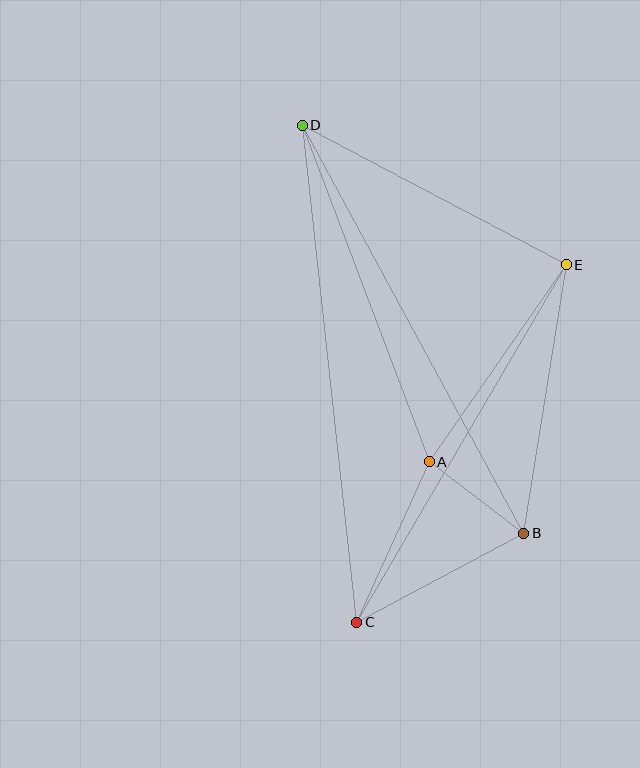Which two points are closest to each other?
Points A and B are closest to each other.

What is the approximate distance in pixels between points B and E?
The distance between B and E is approximately 272 pixels.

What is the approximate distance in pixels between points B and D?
The distance between B and D is approximately 464 pixels.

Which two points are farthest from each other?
Points C and D are farthest from each other.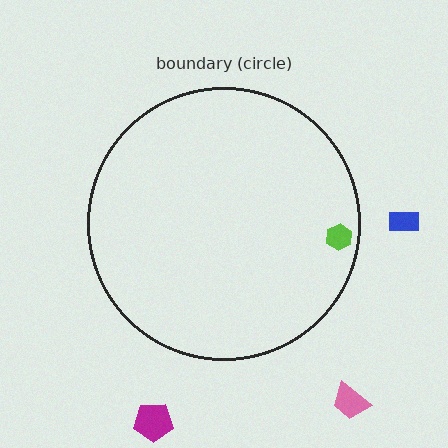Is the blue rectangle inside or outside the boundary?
Outside.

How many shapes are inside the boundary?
1 inside, 3 outside.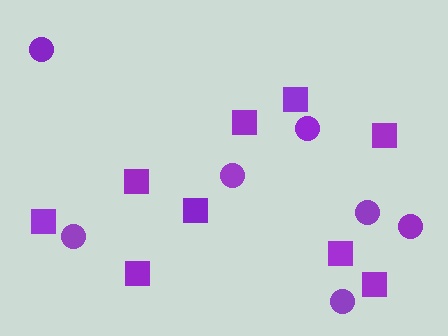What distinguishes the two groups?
There are 2 groups: one group of squares (9) and one group of circles (7).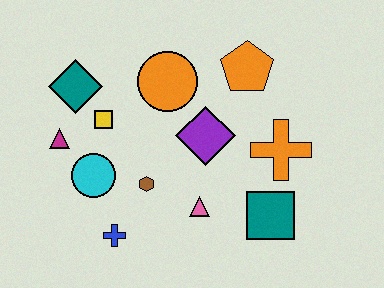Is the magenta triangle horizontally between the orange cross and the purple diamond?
No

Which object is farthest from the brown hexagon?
The orange pentagon is farthest from the brown hexagon.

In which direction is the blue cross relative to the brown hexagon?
The blue cross is below the brown hexagon.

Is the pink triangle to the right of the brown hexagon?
Yes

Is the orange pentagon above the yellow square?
Yes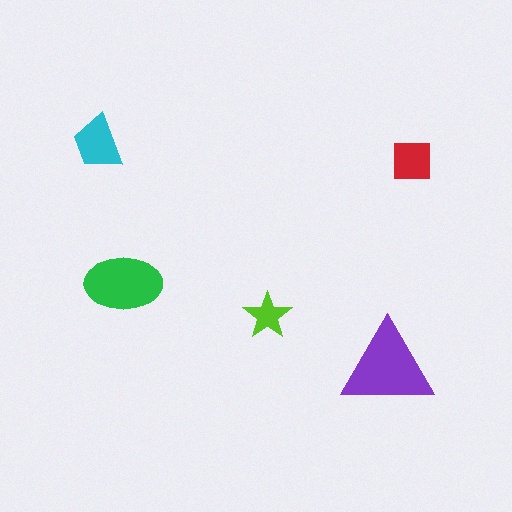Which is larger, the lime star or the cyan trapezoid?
The cyan trapezoid.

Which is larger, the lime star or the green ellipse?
The green ellipse.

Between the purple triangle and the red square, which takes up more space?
The purple triangle.